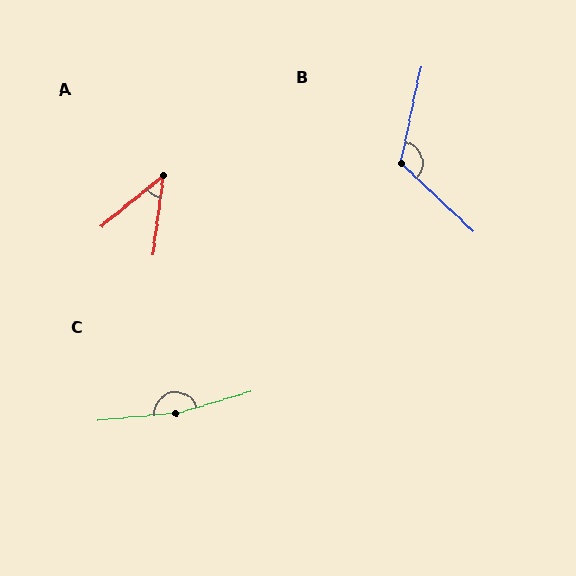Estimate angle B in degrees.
Approximately 122 degrees.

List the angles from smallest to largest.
A (43°), B (122°), C (169°).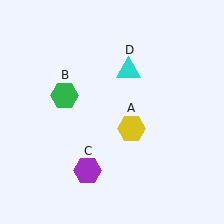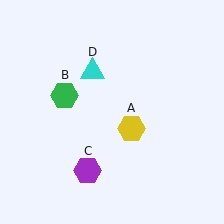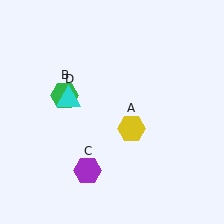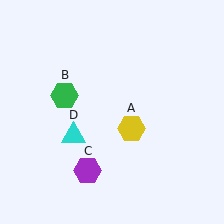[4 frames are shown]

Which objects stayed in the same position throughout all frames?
Yellow hexagon (object A) and green hexagon (object B) and purple hexagon (object C) remained stationary.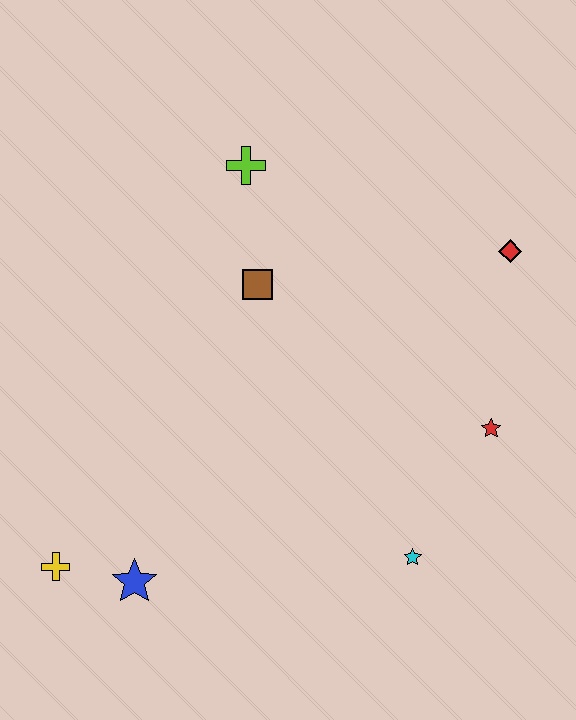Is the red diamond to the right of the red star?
Yes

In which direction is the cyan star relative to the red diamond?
The cyan star is below the red diamond.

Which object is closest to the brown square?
The lime cross is closest to the brown square.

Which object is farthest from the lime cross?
The yellow cross is farthest from the lime cross.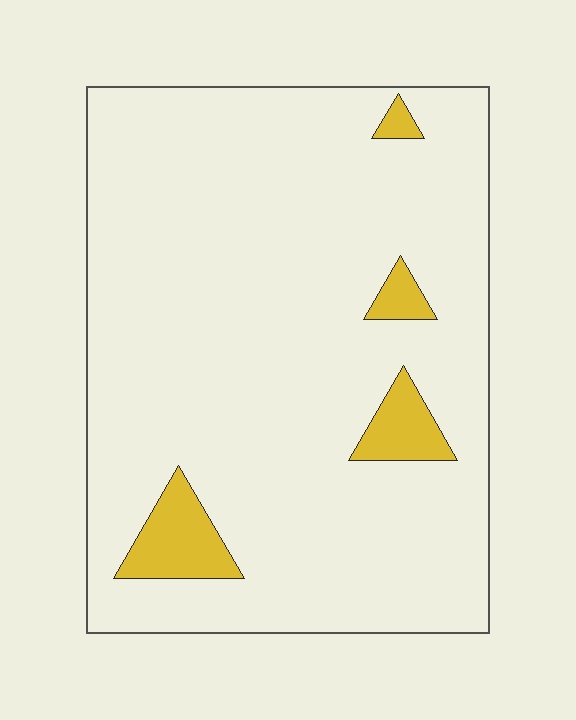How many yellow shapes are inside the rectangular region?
4.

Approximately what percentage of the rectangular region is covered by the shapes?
Approximately 10%.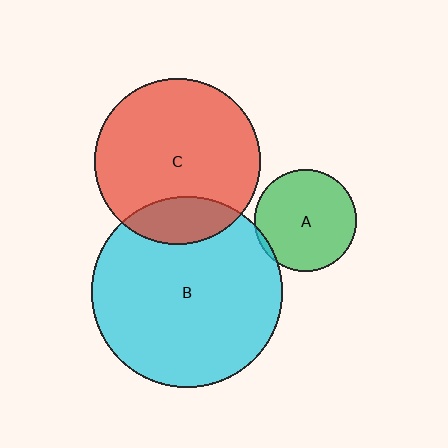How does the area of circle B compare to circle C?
Approximately 1.3 times.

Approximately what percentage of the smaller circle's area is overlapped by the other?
Approximately 5%.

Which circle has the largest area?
Circle B (cyan).